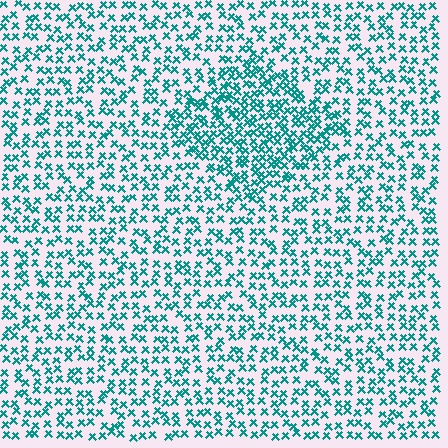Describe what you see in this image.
The image contains small teal elements arranged at two different densities. A diamond-shaped region is visible where the elements are more densely packed than the surrounding area.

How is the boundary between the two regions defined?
The boundary is defined by a change in element density (approximately 1.8x ratio). All elements are the same color, size, and shape.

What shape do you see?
I see a diamond.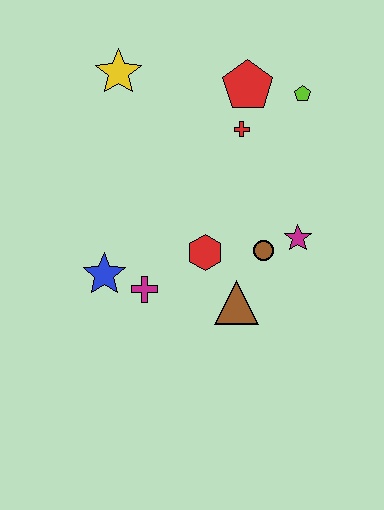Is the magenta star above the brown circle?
Yes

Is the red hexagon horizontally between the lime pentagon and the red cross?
No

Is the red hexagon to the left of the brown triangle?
Yes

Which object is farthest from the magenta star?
The yellow star is farthest from the magenta star.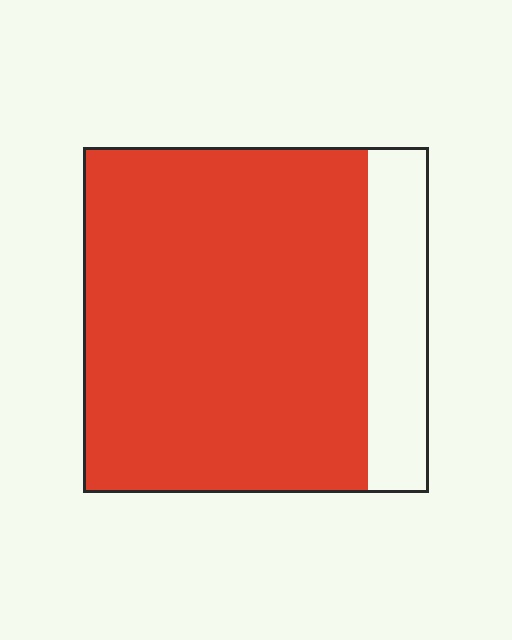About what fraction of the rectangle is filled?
About five sixths (5/6).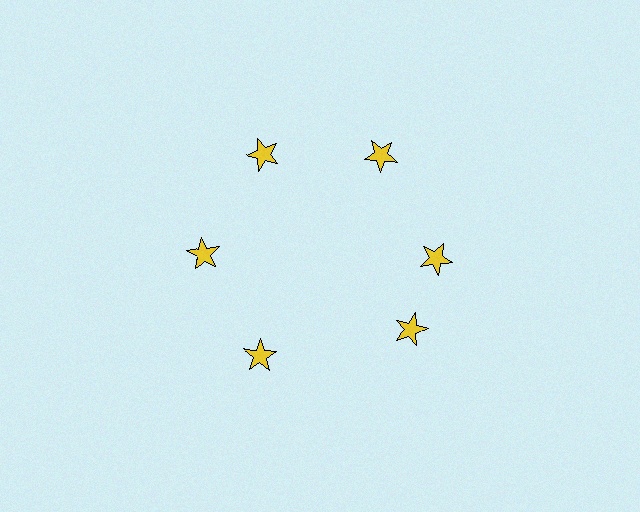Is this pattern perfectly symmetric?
No. The 6 yellow stars are arranged in a ring, but one element near the 5 o'clock position is rotated out of alignment along the ring, breaking the 6-fold rotational symmetry.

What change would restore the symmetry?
The symmetry would be restored by rotating it back into even spacing with its neighbors so that all 6 stars sit at equal angles and equal distance from the center.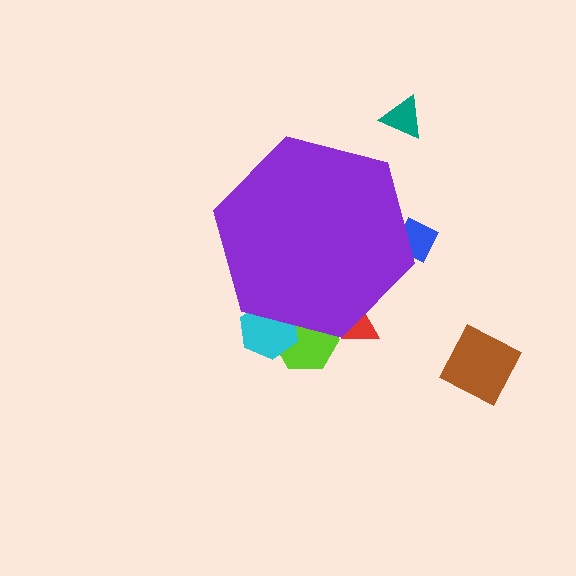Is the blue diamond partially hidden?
Yes, the blue diamond is partially hidden behind the purple hexagon.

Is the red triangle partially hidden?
Yes, the red triangle is partially hidden behind the purple hexagon.